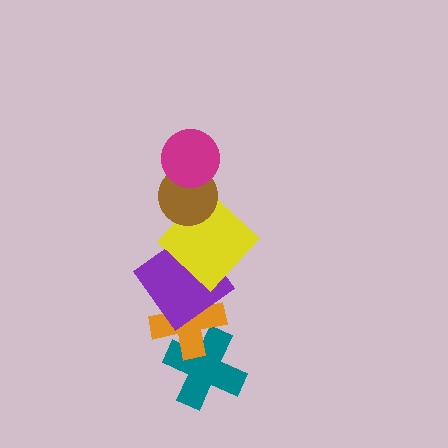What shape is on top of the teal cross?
The orange cross is on top of the teal cross.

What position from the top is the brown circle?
The brown circle is 2nd from the top.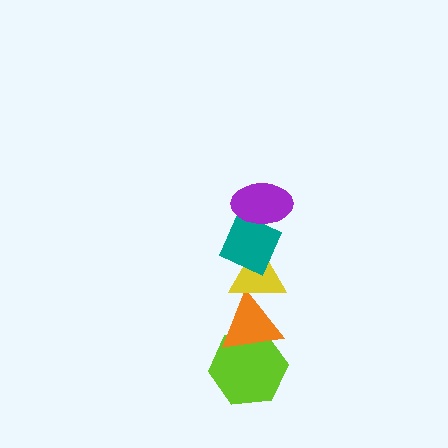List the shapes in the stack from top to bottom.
From top to bottom: the purple ellipse, the teal diamond, the yellow triangle, the orange triangle, the lime hexagon.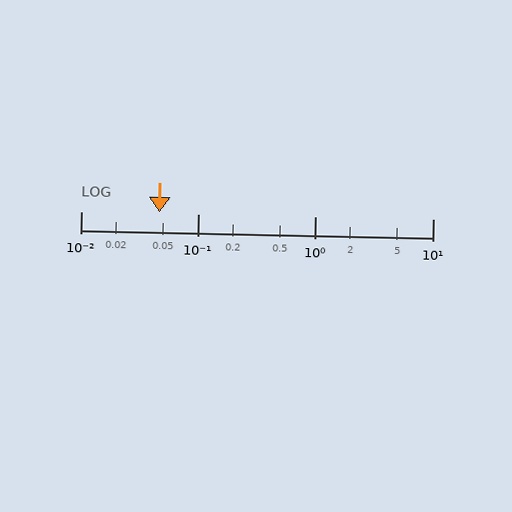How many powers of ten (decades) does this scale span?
The scale spans 3 decades, from 0.01 to 10.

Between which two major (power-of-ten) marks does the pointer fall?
The pointer is between 0.01 and 0.1.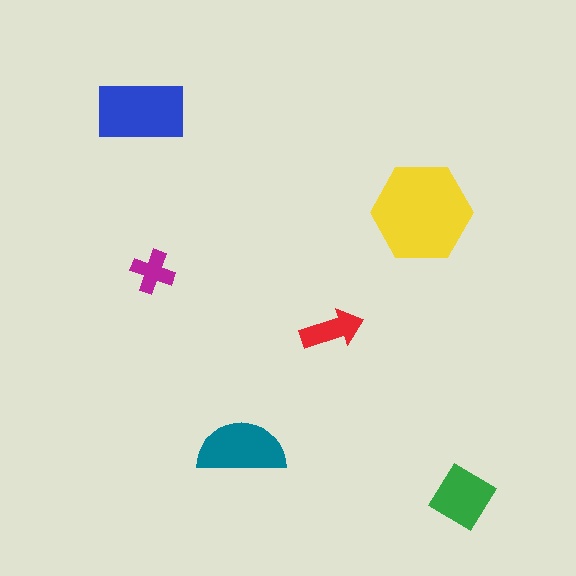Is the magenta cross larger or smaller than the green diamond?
Smaller.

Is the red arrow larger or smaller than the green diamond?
Smaller.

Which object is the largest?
The yellow hexagon.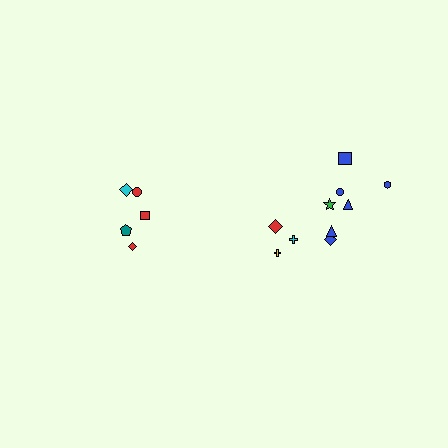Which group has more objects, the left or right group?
The right group.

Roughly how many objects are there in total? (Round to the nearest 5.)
Roughly 15 objects in total.